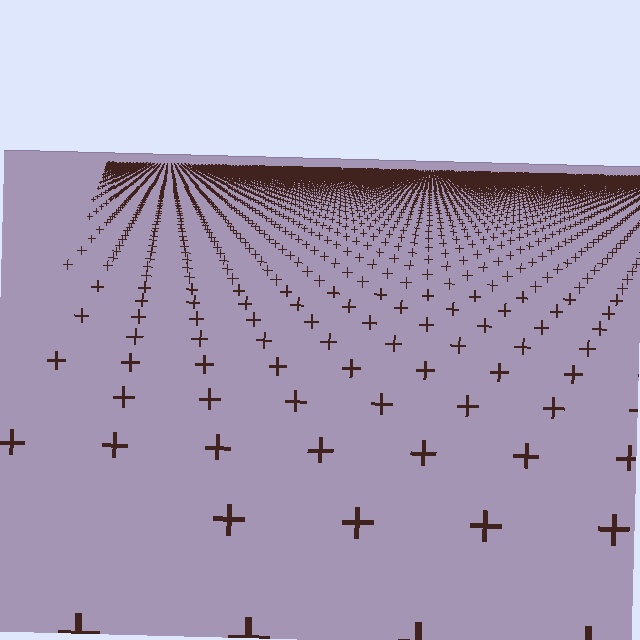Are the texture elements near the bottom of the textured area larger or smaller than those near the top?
Larger. Near the bottom, elements are closer to the viewer and appear at a bigger on-screen size.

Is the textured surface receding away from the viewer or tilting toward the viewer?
The surface is receding away from the viewer. Texture elements get smaller and denser toward the top.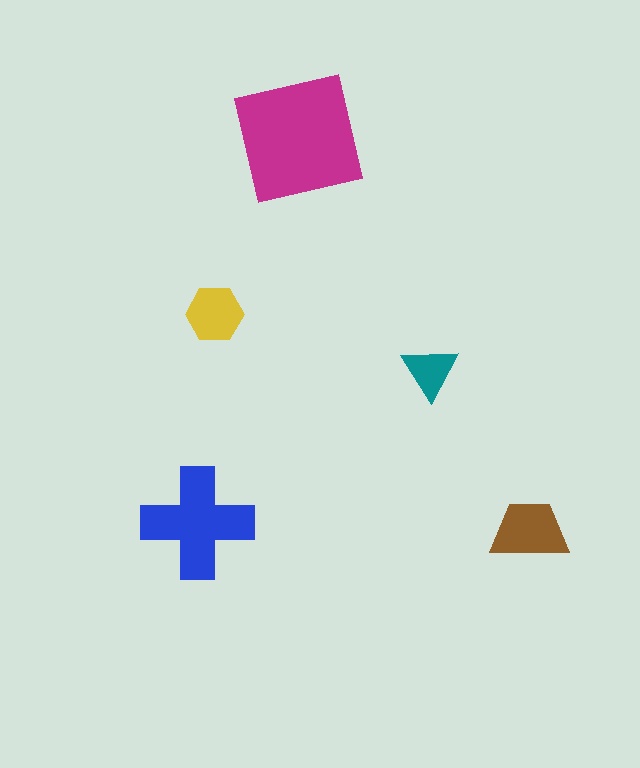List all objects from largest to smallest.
The magenta square, the blue cross, the brown trapezoid, the yellow hexagon, the teal triangle.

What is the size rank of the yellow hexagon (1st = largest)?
4th.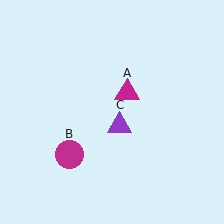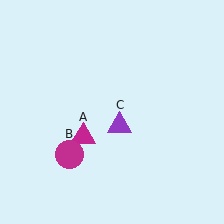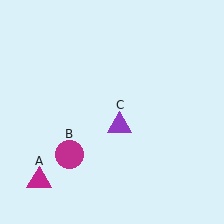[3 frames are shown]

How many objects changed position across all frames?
1 object changed position: magenta triangle (object A).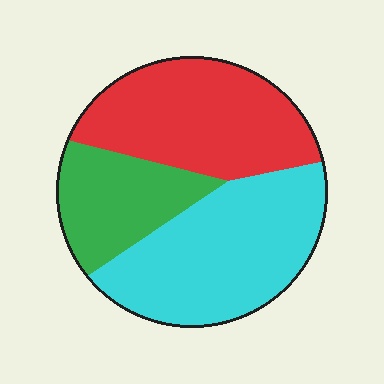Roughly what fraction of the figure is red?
Red covers around 35% of the figure.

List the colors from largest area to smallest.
From largest to smallest: cyan, red, green.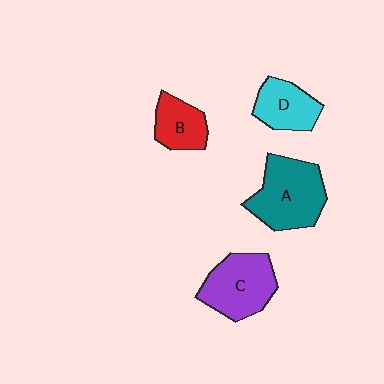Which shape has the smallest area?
Shape B (red).